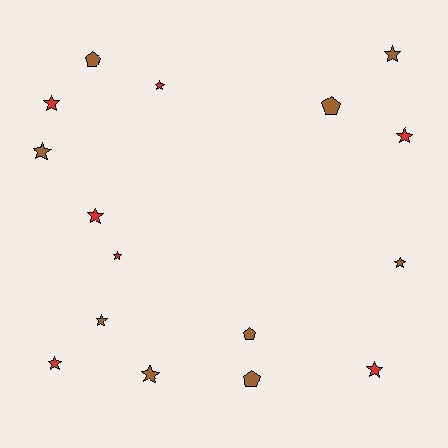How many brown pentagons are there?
There are 4 brown pentagons.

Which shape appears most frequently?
Star, with 12 objects.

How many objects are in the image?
There are 16 objects.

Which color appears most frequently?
Brown, with 9 objects.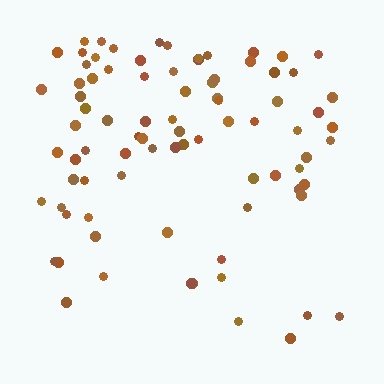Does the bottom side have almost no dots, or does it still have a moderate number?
Still a moderate number, just noticeably fewer than the top.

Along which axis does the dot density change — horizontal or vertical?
Vertical.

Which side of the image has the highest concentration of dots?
The top.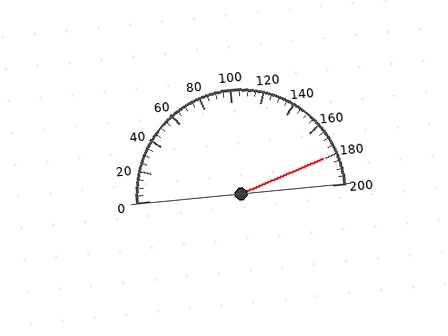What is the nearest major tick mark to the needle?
The nearest major tick mark is 180.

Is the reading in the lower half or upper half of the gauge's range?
The reading is in the upper half of the range (0 to 200).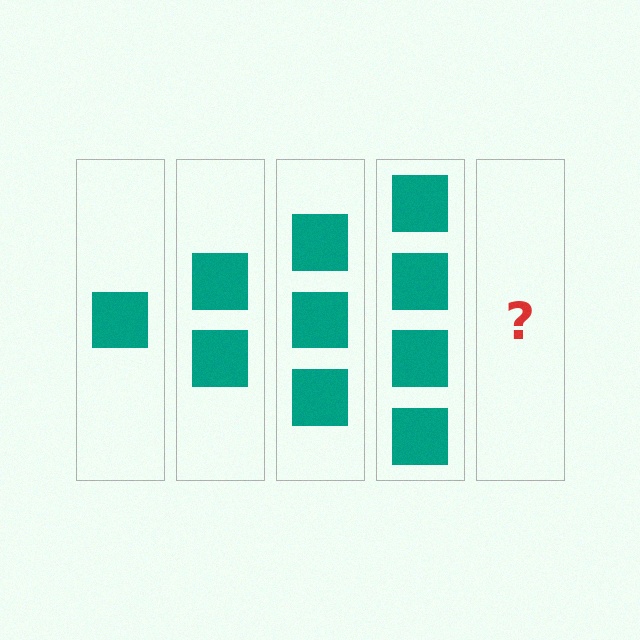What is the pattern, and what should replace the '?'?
The pattern is that each step adds one more square. The '?' should be 5 squares.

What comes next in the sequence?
The next element should be 5 squares.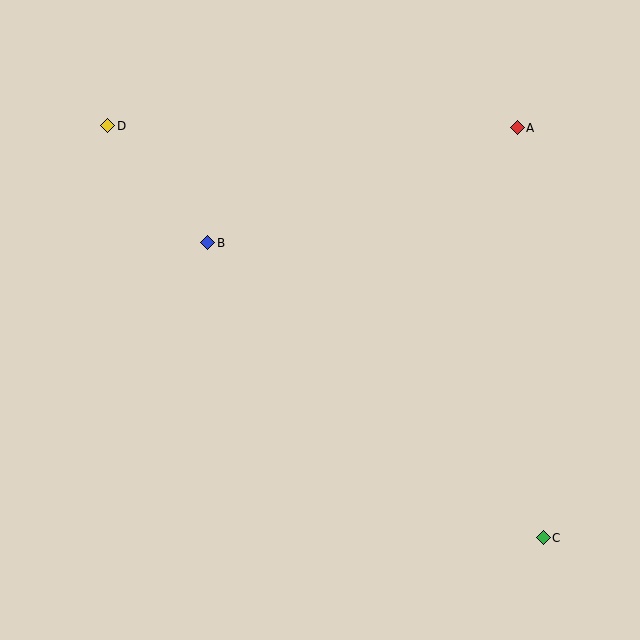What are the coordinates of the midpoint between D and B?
The midpoint between D and B is at (158, 184).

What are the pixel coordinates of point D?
Point D is at (108, 126).